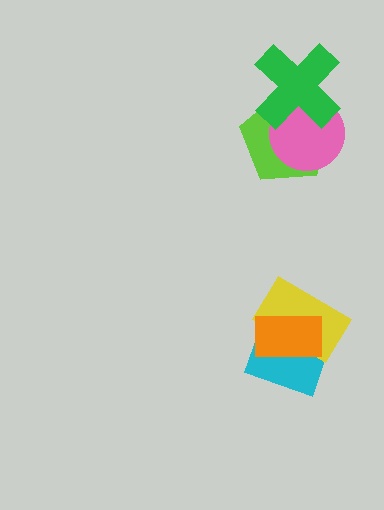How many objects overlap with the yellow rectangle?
2 objects overlap with the yellow rectangle.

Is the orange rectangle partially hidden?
No, no other shape covers it.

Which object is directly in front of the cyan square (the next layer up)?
The yellow rectangle is directly in front of the cyan square.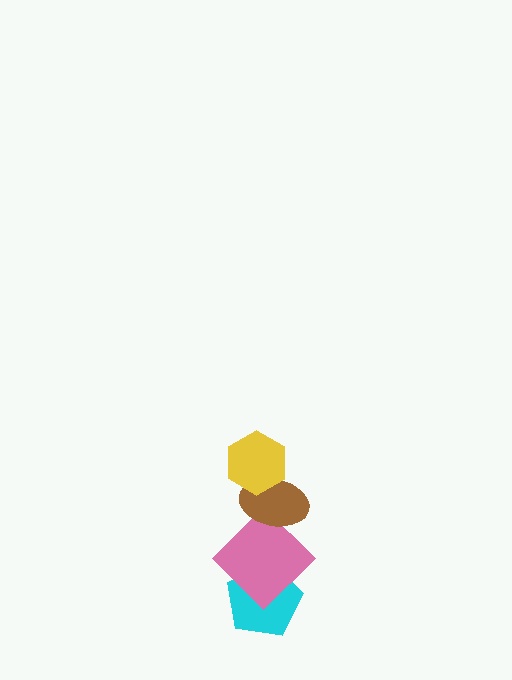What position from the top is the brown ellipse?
The brown ellipse is 2nd from the top.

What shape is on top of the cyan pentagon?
The pink diamond is on top of the cyan pentagon.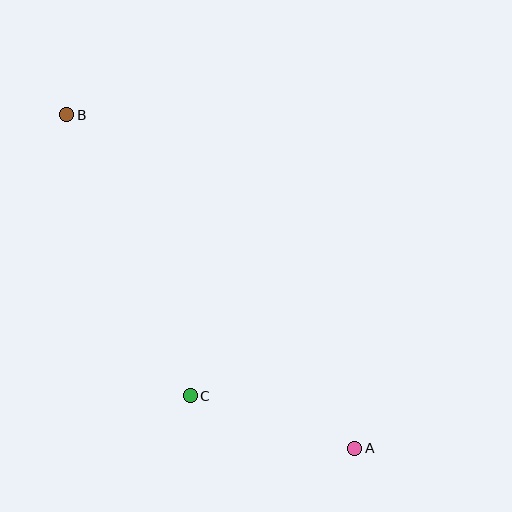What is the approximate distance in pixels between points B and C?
The distance between B and C is approximately 307 pixels.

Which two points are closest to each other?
Points A and C are closest to each other.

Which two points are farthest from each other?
Points A and B are farthest from each other.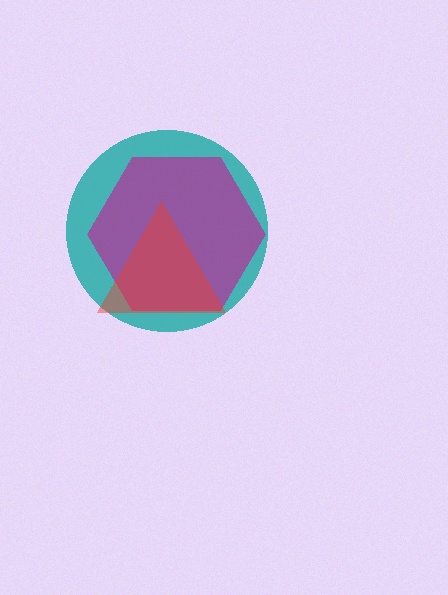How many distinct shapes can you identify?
There are 3 distinct shapes: a teal circle, a magenta hexagon, a red triangle.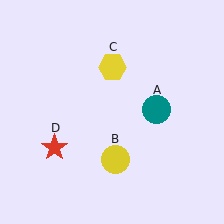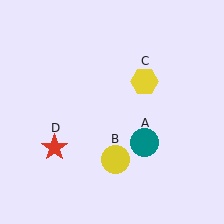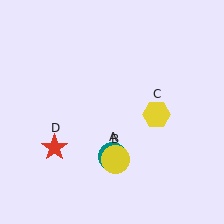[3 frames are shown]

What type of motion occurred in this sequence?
The teal circle (object A), yellow hexagon (object C) rotated clockwise around the center of the scene.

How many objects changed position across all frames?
2 objects changed position: teal circle (object A), yellow hexagon (object C).